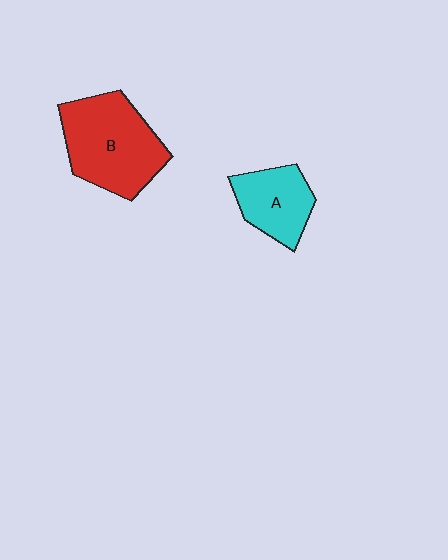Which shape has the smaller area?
Shape A (cyan).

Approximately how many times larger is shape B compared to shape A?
Approximately 1.7 times.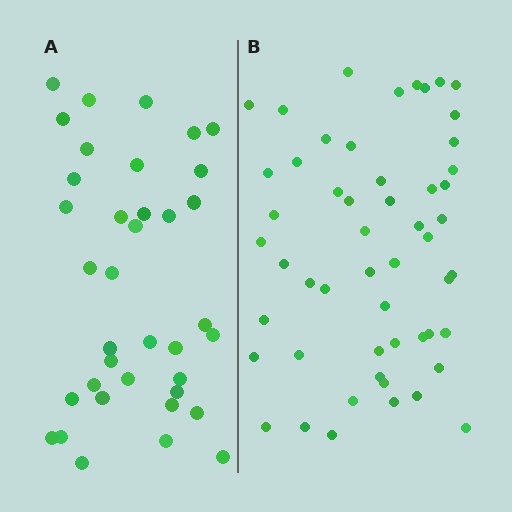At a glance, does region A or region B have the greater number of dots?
Region B (the right region) has more dots.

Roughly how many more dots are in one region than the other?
Region B has approximately 15 more dots than region A.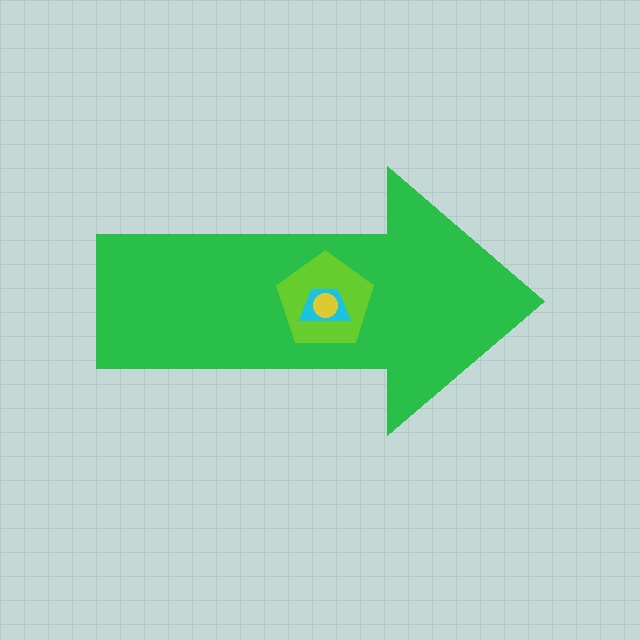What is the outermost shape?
The green arrow.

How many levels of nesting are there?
4.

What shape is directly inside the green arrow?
The lime pentagon.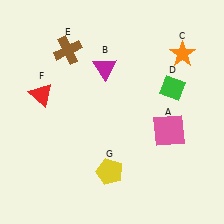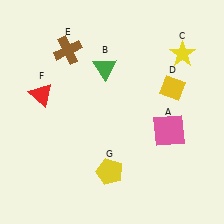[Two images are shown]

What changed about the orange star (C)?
In Image 1, C is orange. In Image 2, it changed to yellow.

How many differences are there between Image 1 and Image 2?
There are 3 differences between the two images.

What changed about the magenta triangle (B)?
In Image 1, B is magenta. In Image 2, it changed to green.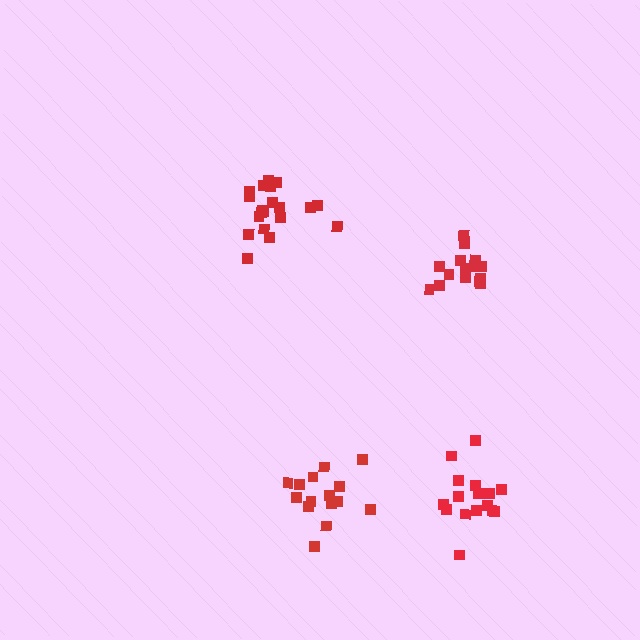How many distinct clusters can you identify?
There are 4 distinct clusters.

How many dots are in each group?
Group 1: 16 dots, Group 2: 15 dots, Group 3: 20 dots, Group 4: 17 dots (68 total).